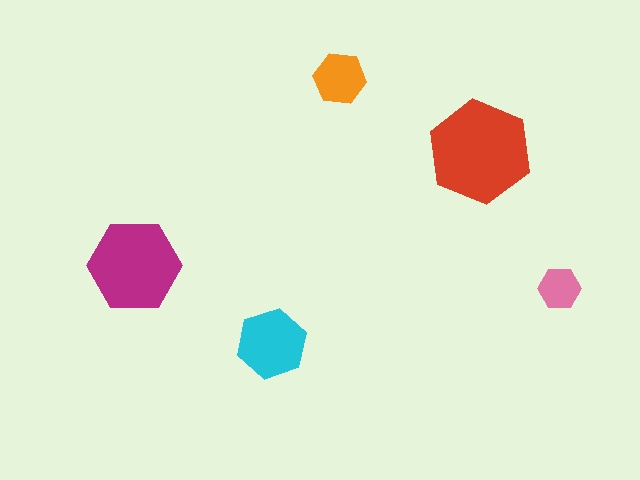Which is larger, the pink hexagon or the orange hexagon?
The orange one.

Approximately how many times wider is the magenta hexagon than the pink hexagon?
About 2 times wider.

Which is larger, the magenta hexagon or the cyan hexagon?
The magenta one.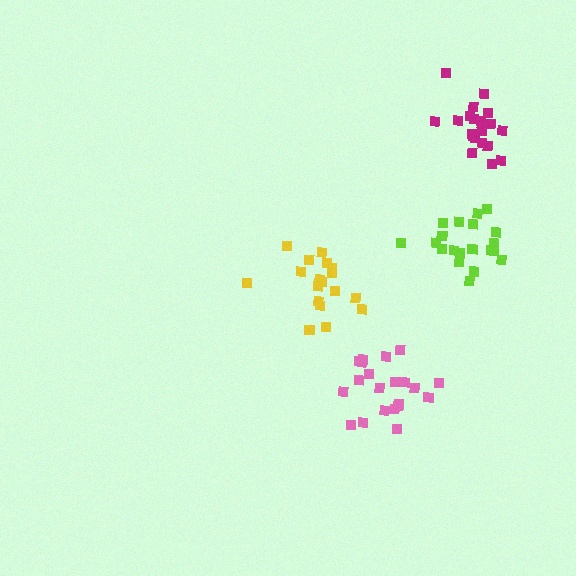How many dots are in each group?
Group 1: 21 dots, Group 2: 20 dots, Group 3: 21 dots, Group 4: 18 dots (80 total).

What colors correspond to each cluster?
The clusters are colored: pink, lime, magenta, yellow.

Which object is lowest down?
The pink cluster is bottommost.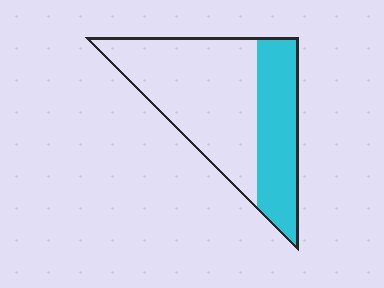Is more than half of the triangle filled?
No.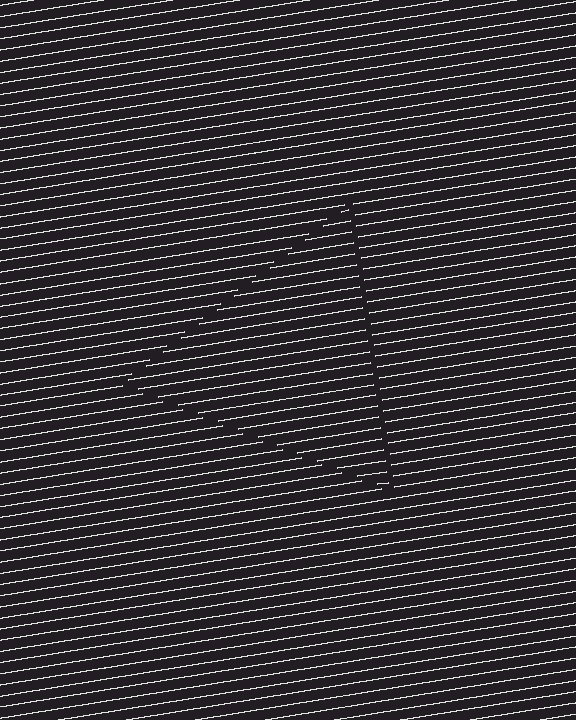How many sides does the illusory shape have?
3 sides — the line-ends trace a triangle.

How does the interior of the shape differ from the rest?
The interior of the shape contains the same grating, shifted by half a period — the contour is defined by the phase discontinuity where line-ends from the inner and outer gratings abut.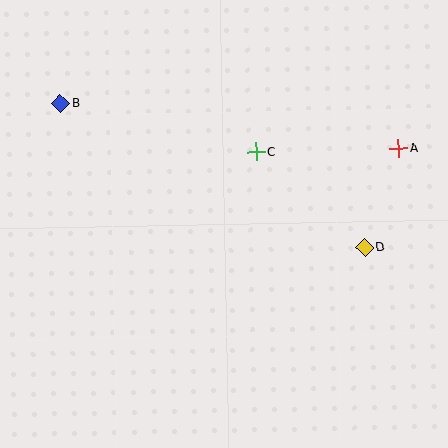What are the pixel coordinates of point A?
Point A is at (398, 148).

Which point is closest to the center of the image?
Point C at (256, 152) is closest to the center.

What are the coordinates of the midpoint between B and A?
The midpoint between B and A is at (229, 126).